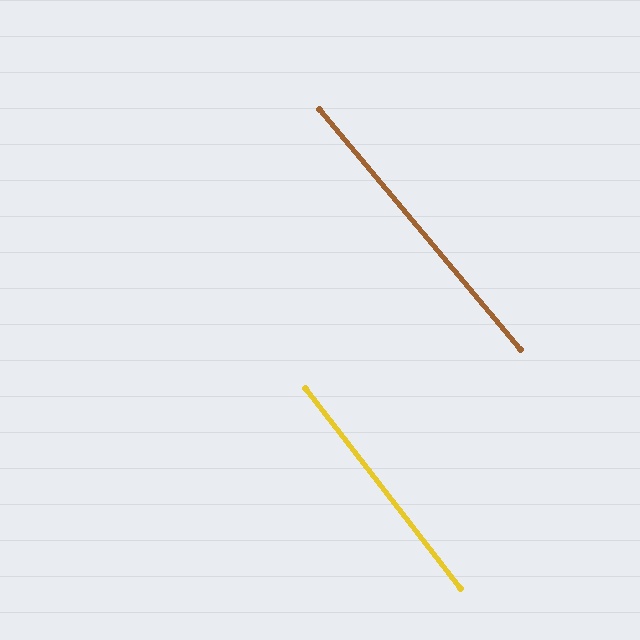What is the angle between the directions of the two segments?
Approximately 2 degrees.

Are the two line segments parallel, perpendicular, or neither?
Parallel — their directions differ by only 2.0°.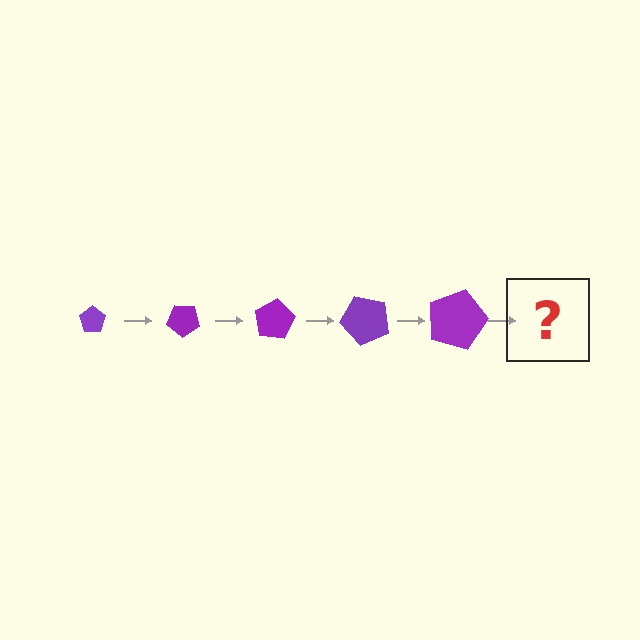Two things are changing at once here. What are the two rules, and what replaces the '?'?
The two rules are that the pentagon grows larger each step and it rotates 40 degrees each step. The '?' should be a pentagon, larger than the previous one and rotated 200 degrees from the start.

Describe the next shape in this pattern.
It should be a pentagon, larger than the previous one and rotated 200 degrees from the start.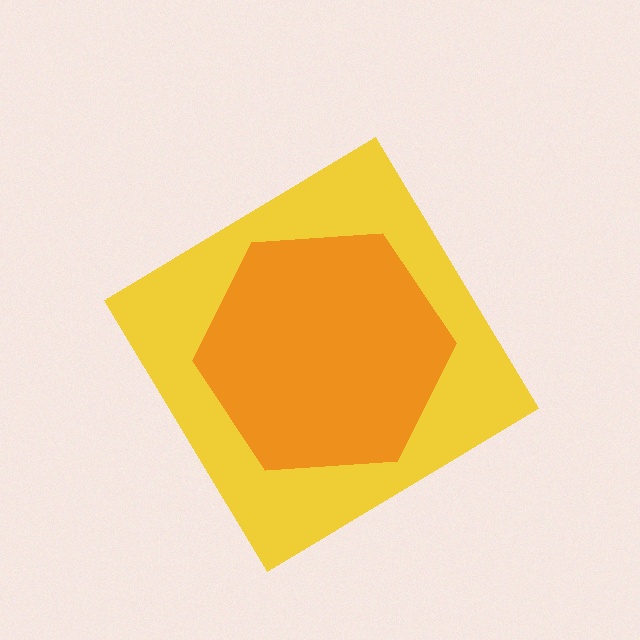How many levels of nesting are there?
2.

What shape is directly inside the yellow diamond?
The orange hexagon.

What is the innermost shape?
The orange hexagon.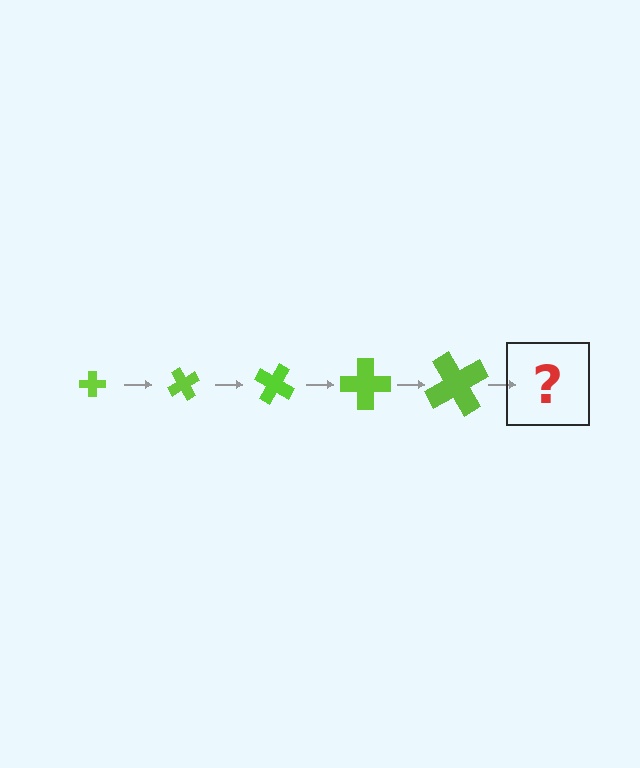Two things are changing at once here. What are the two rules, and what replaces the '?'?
The two rules are that the cross grows larger each step and it rotates 60 degrees each step. The '?' should be a cross, larger than the previous one and rotated 300 degrees from the start.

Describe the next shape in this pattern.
It should be a cross, larger than the previous one and rotated 300 degrees from the start.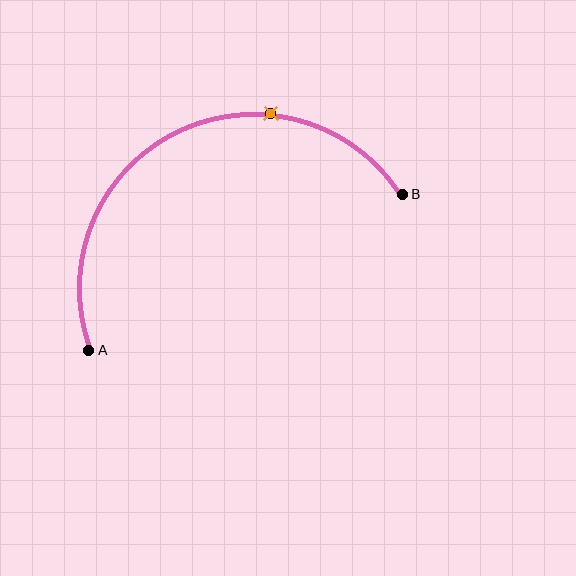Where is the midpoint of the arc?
The arc midpoint is the point on the curve farthest from the straight line joining A and B. It sits above that line.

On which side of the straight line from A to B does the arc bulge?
The arc bulges above the straight line connecting A and B.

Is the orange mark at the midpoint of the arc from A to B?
No. The orange mark lies on the arc but is closer to endpoint B. The arc midpoint would be at the point on the curve equidistant along the arc from both A and B.